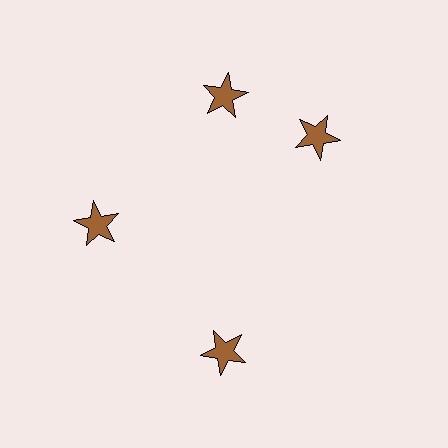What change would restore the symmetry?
The symmetry would be restored by rotating it back into even spacing with its neighbors so that all 4 stars sit at equal angles and equal distance from the center.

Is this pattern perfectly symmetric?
No. The 4 brown stars are arranged in a ring, but one element near the 3 o'clock position is rotated out of alignment along the ring, breaking the 4-fold rotational symmetry.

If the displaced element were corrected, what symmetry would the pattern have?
It would have 4-fold rotational symmetry — the pattern would map onto itself every 90 degrees.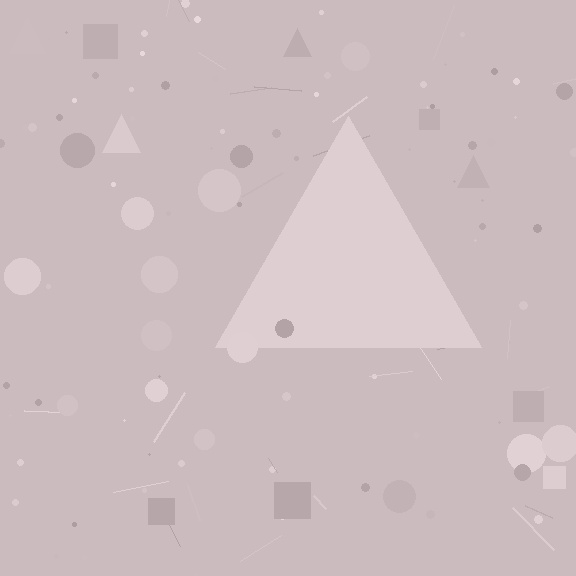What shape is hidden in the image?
A triangle is hidden in the image.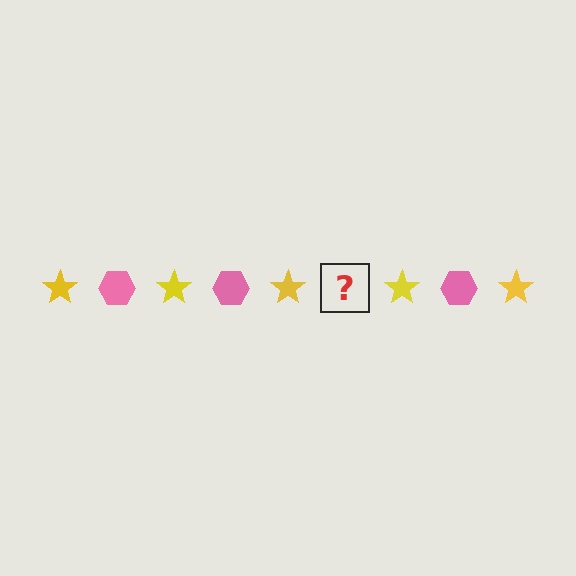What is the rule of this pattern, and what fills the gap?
The rule is that the pattern alternates between yellow star and pink hexagon. The gap should be filled with a pink hexagon.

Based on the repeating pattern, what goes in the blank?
The blank should be a pink hexagon.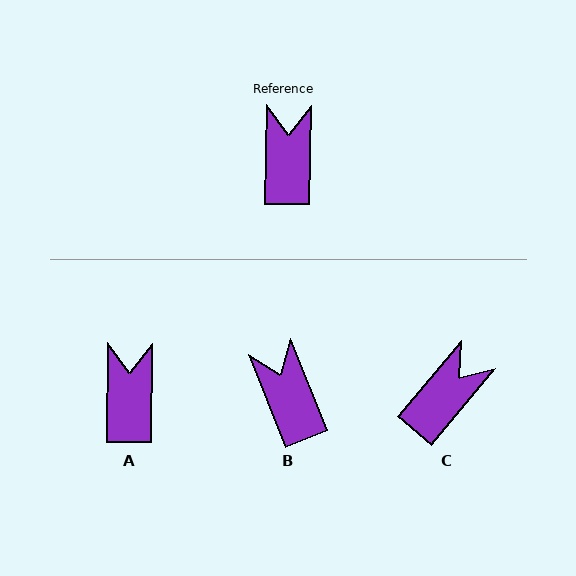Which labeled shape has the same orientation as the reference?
A.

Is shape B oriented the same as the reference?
No, it is off by about 22 degrees.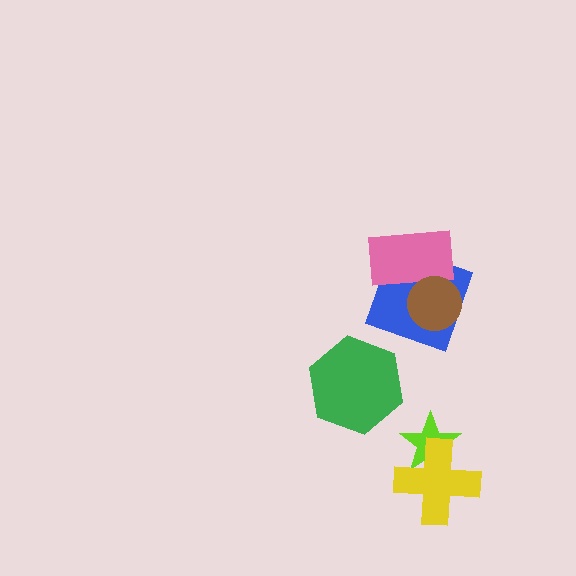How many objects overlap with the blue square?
2 objects overlap with the blue square.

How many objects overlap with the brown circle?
2 objects overlap with the brown circle.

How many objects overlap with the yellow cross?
1 object overlaps with the yellow cross.